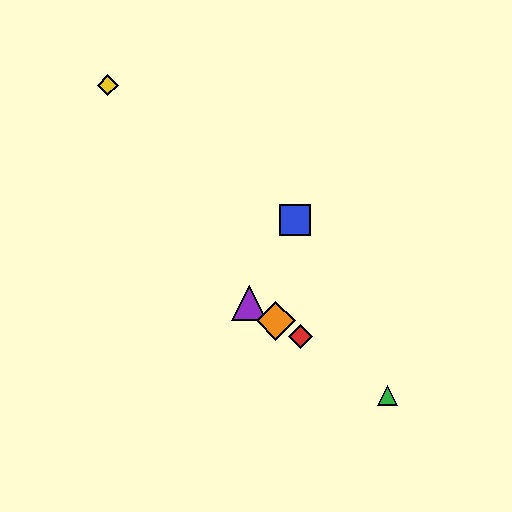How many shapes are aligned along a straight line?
4 shapes (the red diamond, the green triangle, the purple triangle, the orange diamond) are aligned along a straight line.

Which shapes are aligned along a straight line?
The red diamond, the green triangle, the purple triangle, the orange diamond are aligned along a straight line.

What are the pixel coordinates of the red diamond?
The red diamond is at (300, 337).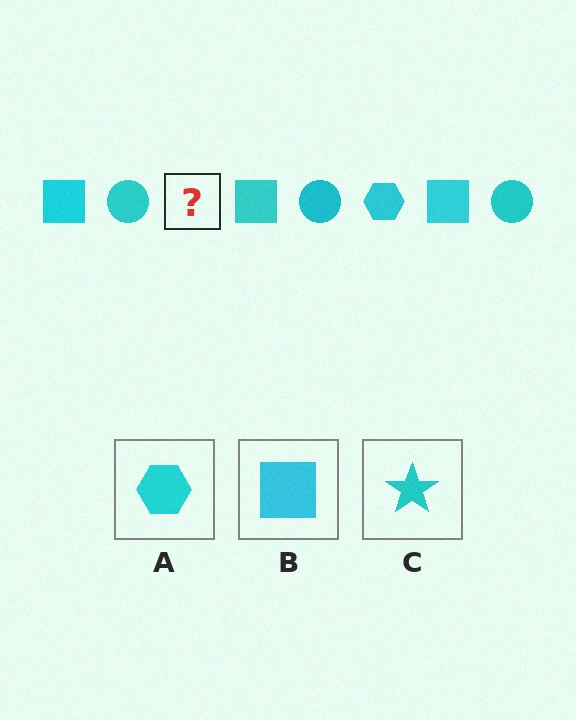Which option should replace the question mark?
Option A.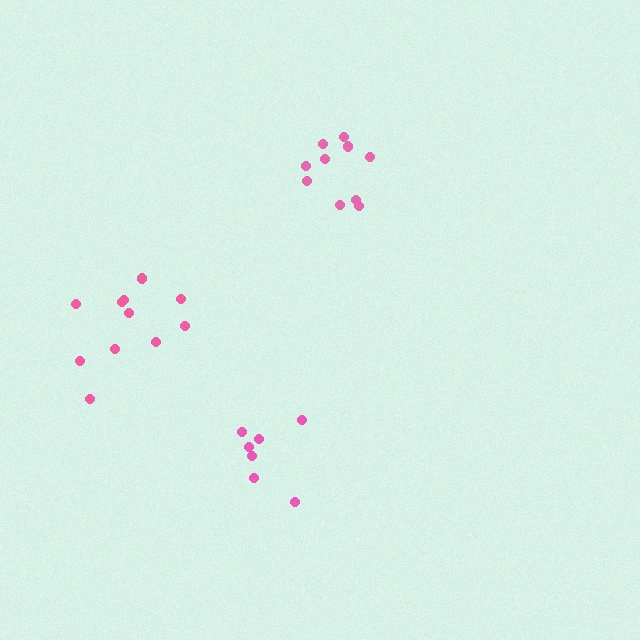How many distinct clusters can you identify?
There are 3 distinct clusters.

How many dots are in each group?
Group 1: 11 dots, Group 2: 7 dots, Group 3: 11 dots (29 total).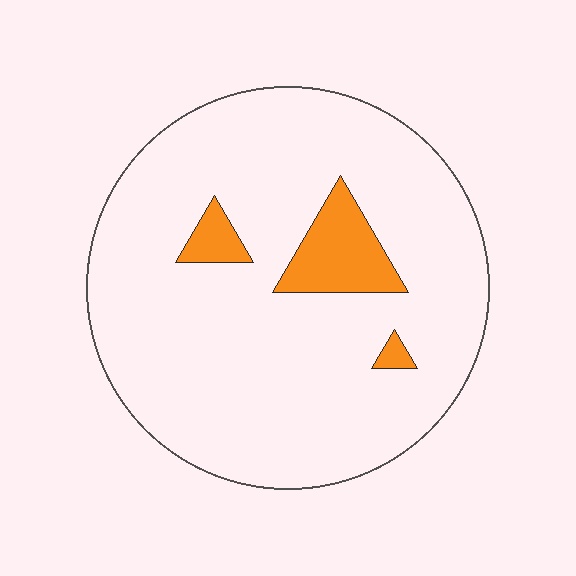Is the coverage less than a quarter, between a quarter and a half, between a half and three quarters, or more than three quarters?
Less than a quarter.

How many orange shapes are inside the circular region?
3.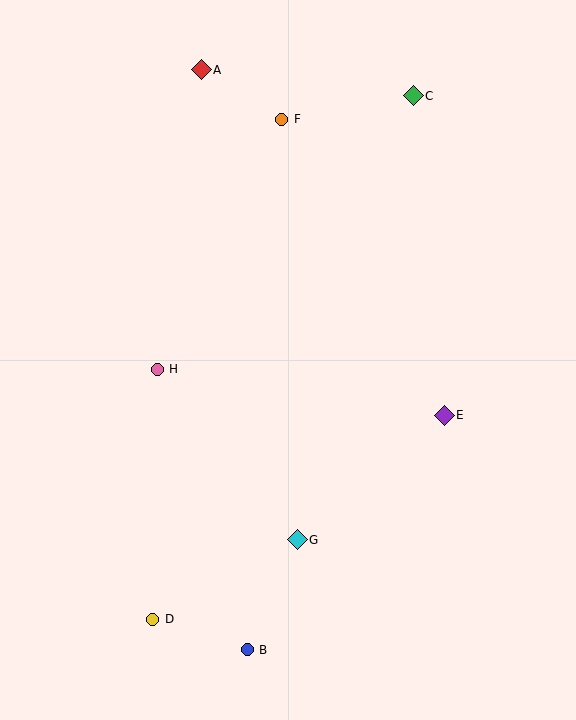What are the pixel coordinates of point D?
Point D is at (153, 619).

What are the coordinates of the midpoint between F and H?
The midpoint between F and H is at (220, 244).